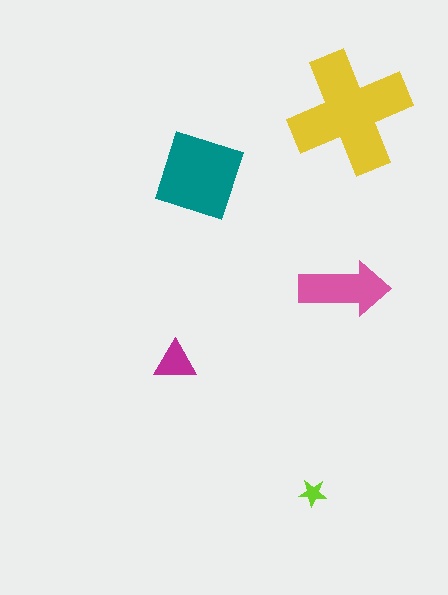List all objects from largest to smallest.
The yellow cross, the teal diamond, the pink arrow, the magenta triangle, the lime star.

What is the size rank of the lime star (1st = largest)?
5th.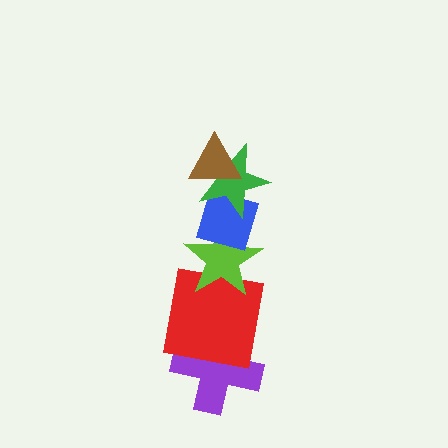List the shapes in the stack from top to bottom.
From top to bottom: the brown triangle, the green star, the blue diamond, the lime star, the red square, the purple cross.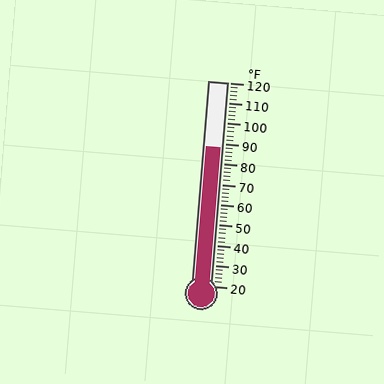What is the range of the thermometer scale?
The thermometer scale ranges from 20°F to 120°F.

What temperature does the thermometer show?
The thermometer shows approximately 88°F.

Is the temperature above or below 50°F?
The temperature is above 50°F.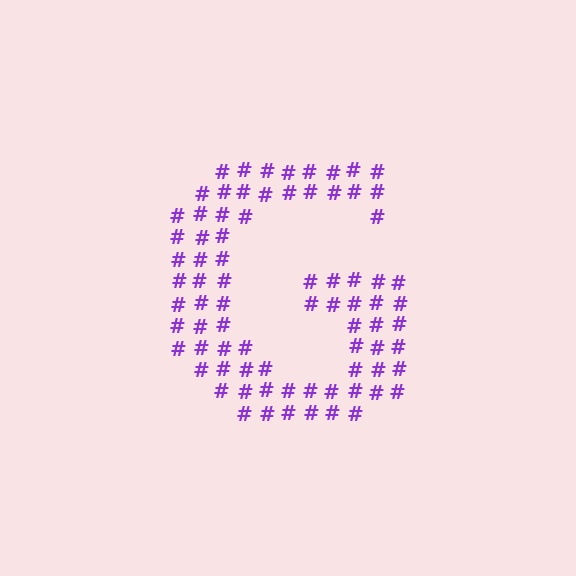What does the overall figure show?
The overall figure shows the letter G.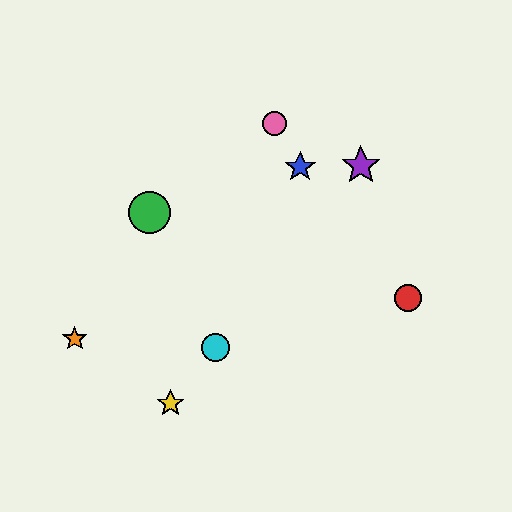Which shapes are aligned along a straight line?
The yellow star, the purple star, the cyan circle are aligned along a straight line.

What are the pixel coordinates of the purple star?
The purple star is at (361, 166).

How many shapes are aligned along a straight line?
3 shapes (the yellow star, the purple star, the cyan circle) are aligned along a straight line.